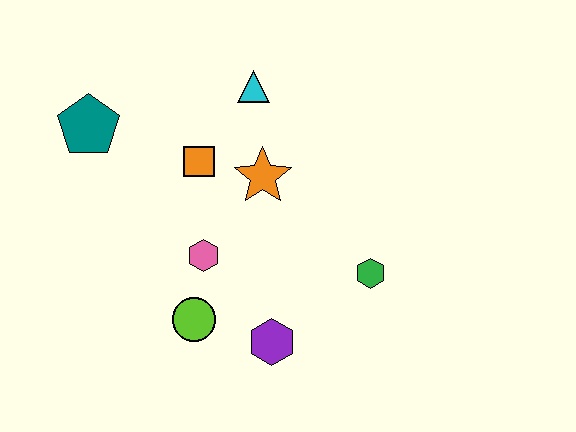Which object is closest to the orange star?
The orange square is closest to the orange star.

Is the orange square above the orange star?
Yes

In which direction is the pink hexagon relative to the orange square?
The pink hexagon is below the orange square.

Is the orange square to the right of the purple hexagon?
No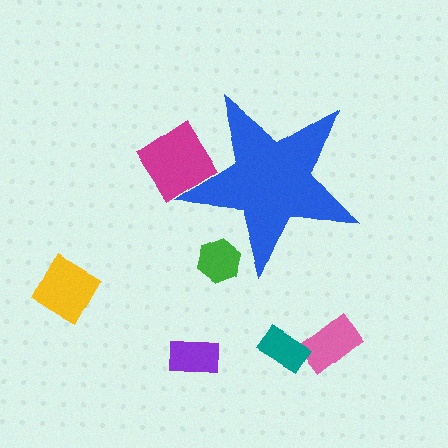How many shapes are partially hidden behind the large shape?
2 shapes are partially hidden.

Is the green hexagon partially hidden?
Yes, the green hexagon is partially hidden behind the blue star.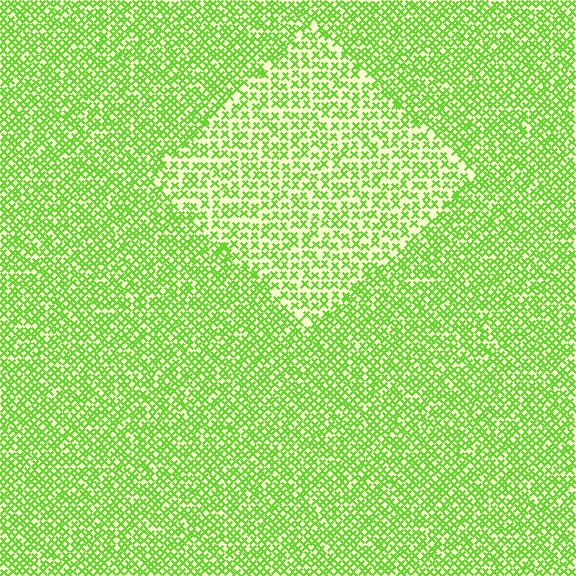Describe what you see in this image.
The image contains small lime elements arranged at two different densities. A diamond-shaped region is visible where the elements are less densely packed than the surrounding area.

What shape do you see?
I see a diamond.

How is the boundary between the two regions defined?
The boundary is defined by a change in element density (approximately 1.7x ratio). All elements are the same color, size, and shape.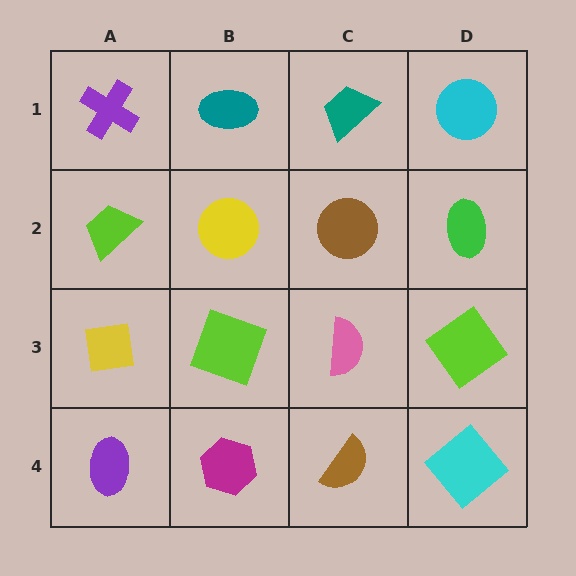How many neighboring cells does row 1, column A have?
2.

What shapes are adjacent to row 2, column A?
A purple cross (row 1, column A), a yellow square (row 3, column A), a yellow circle (row 2, column B).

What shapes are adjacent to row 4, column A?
A yellow square (row 3, column A), a magenta hexagon (row 4, column B).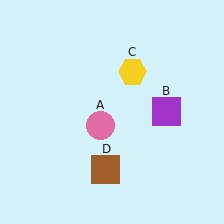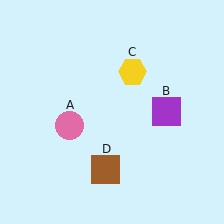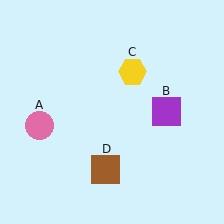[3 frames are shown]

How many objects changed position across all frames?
1 object changed position: pink circle (object A).